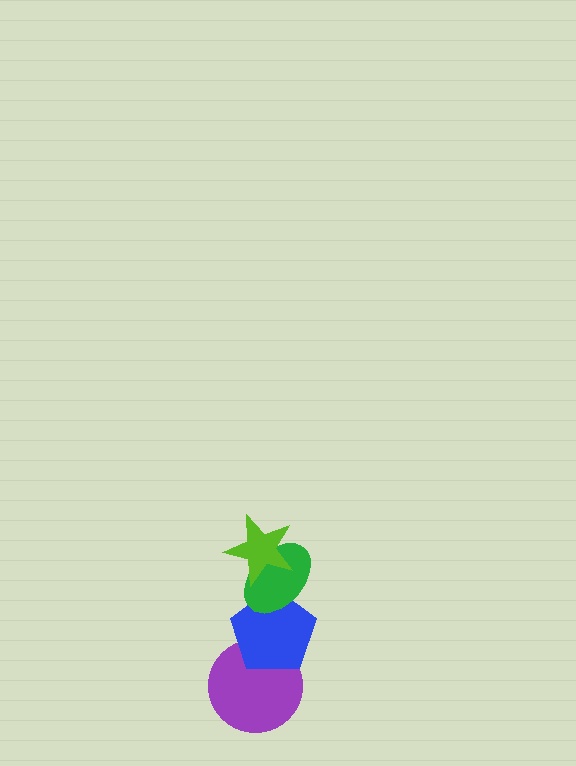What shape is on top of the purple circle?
The blue pentagon is on top of the purple circle.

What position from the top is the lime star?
The lime star is 1st from the top.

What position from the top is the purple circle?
The purple circle is 4th from the top.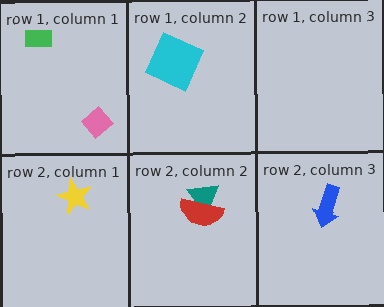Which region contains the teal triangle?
The row 2, column 2 region.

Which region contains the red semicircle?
The row 2, column 2 region.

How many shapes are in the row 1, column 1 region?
2.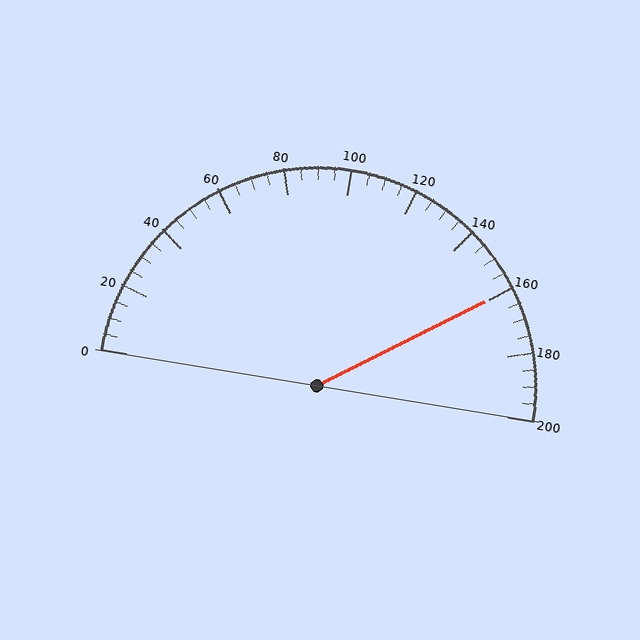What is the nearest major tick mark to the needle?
The nearest major tick mark is 160.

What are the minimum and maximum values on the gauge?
The gauge ranges from 0 to 200.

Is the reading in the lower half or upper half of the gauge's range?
The reading is in the upper half of the range (0 to 200).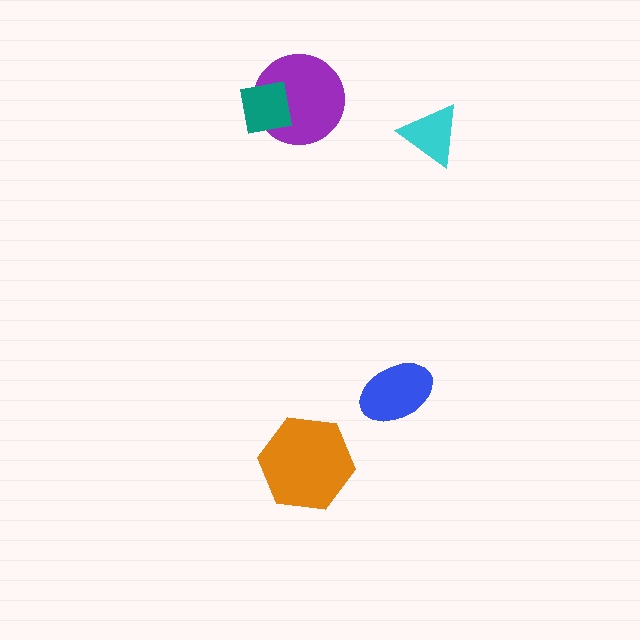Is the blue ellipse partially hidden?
No, no other shape covers it.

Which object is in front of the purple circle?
The teal square is in front of the purple circle.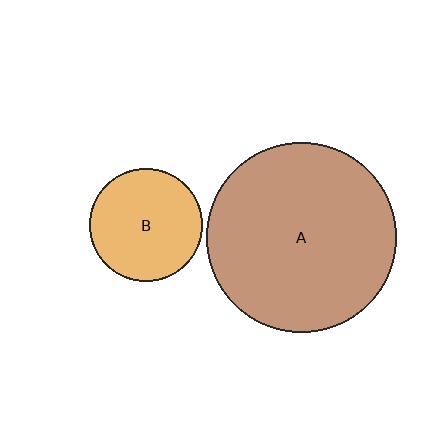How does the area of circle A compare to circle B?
Approximately 2.8 times.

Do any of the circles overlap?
No, none of the circles overlap.